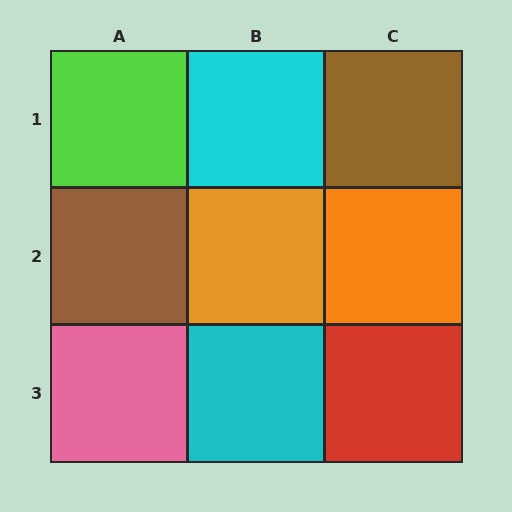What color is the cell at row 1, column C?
Brown.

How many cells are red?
1 cell is red.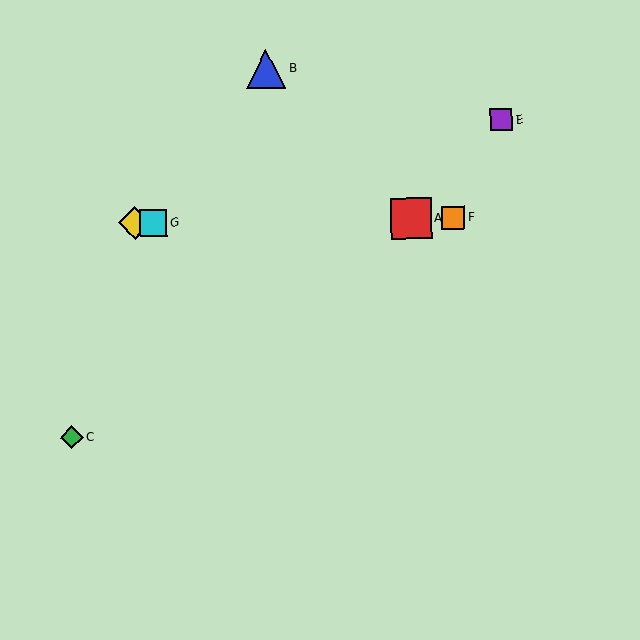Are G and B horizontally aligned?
No, G is at y≈223 and B is at y≈69.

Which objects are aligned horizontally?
Objects A, D, F, G are aligned horizontally.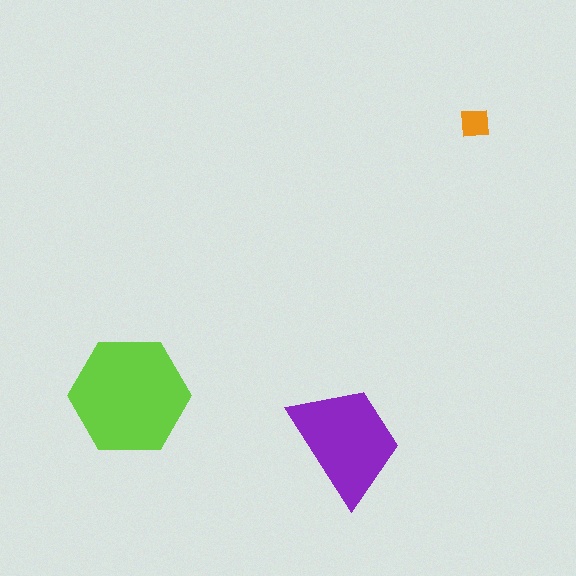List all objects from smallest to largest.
The orange square, the purple trapezoid, the lime hexagon.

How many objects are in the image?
There are 3 objects in the image.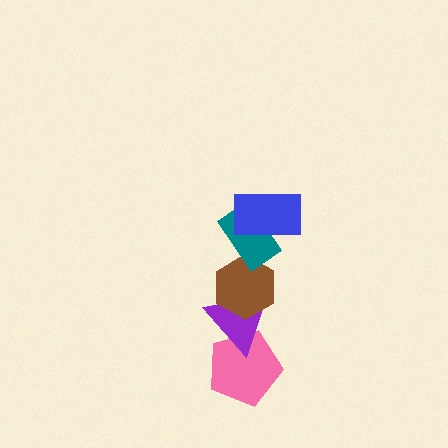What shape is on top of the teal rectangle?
The blue rectangle is on top of the teal rectangle.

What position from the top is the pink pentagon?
The pink pentagon is 5th from the top.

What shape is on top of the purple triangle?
The brown hexagon is on top of the purple triangle.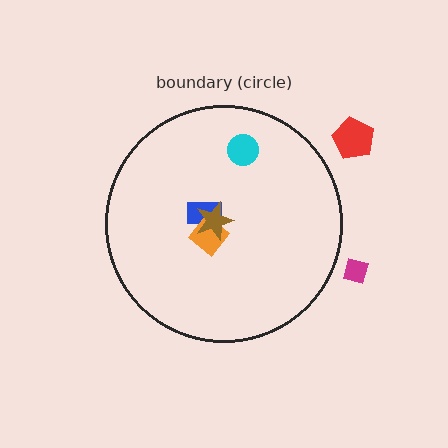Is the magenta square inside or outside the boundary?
Outside.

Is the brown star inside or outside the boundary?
Inside.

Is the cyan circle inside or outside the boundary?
Inside.